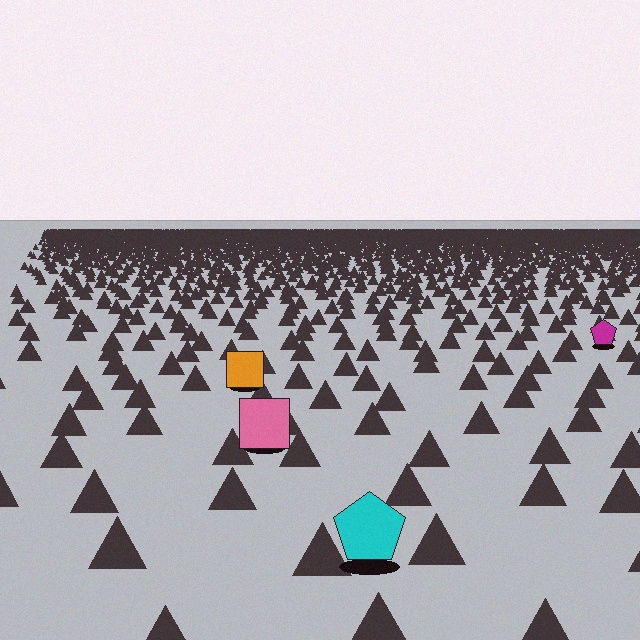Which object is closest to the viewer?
The cyan pentagon is closest. The texture marks near it are larger and more spread out.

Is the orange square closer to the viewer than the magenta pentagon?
Yes. The orange square is closer — you can tell from the texture gradient: the ground texture is coarser near it.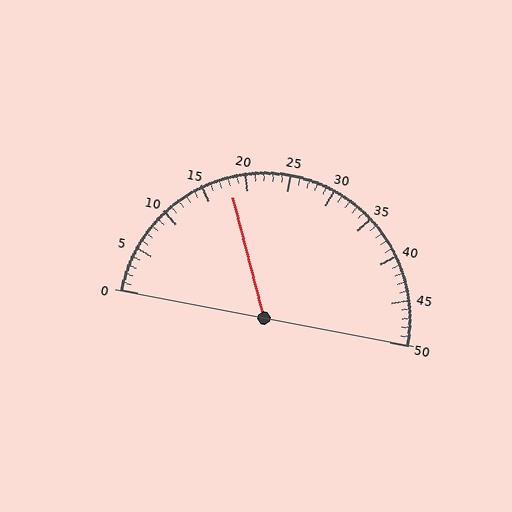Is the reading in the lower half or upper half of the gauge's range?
The reading is in the lower half of the range (0 to 50).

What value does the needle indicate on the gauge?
The needle indicates approximately 18.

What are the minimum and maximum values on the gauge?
The gauge ranges from 0 to 50.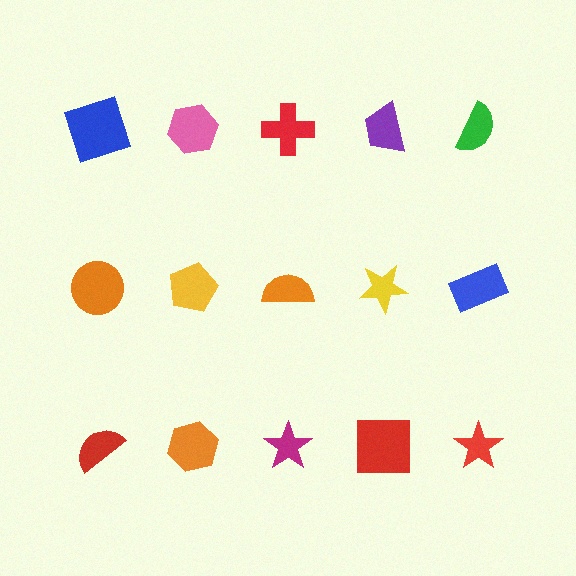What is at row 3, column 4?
A red square.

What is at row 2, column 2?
A yellow pentagon.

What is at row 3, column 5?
A red star.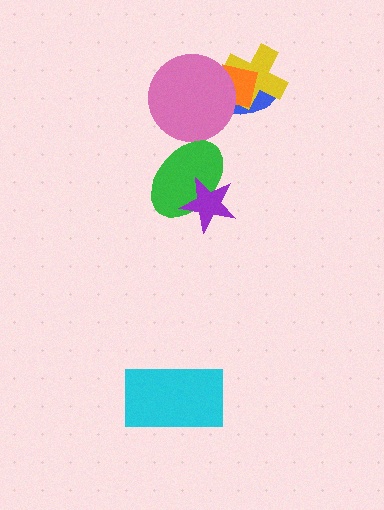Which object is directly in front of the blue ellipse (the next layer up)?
The yellow cross is directly in front of the blue ellipse.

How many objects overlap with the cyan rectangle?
0 objects overlap with the cyan rectangle.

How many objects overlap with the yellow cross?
3 objects overlap with the yellow cross.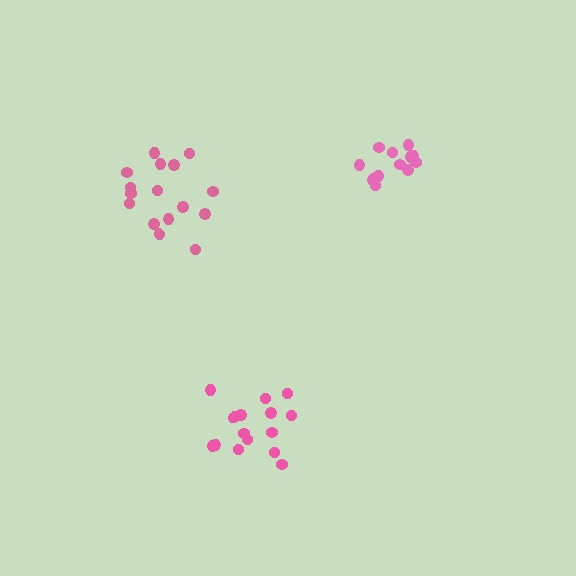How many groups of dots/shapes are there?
There are 3 groups.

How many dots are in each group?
Group 1: 13 dots, Group 2: 15 dots, Group 3: 16 dots (44 total).